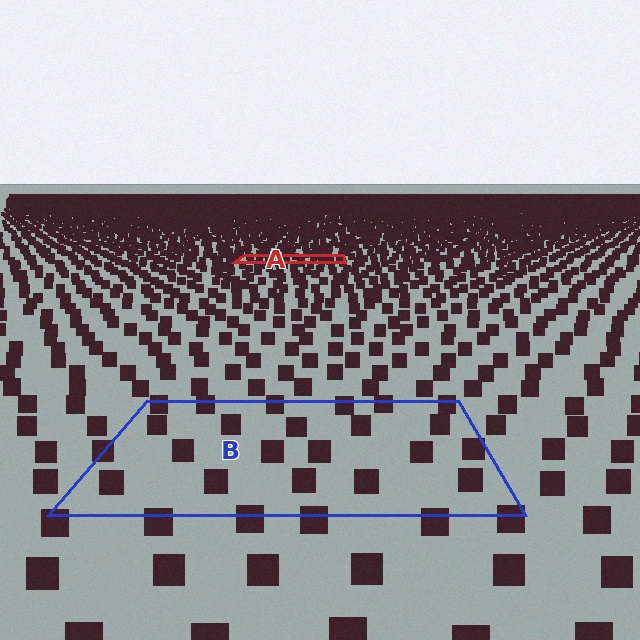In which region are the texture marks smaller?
The texture marks are smaller in region A, because it is farther away.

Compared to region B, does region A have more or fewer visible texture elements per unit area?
Region A has more texture elements per unit area — they are packed more densely because it is farther away.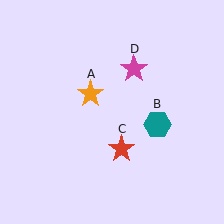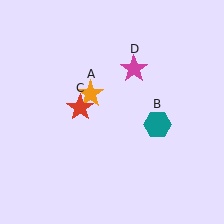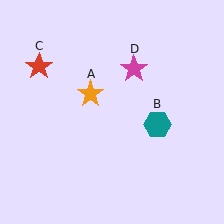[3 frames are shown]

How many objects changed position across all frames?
1 object changed position: red star (object C).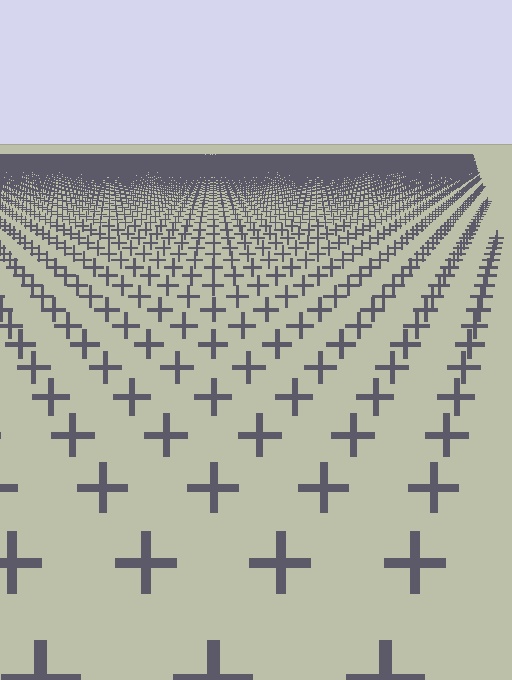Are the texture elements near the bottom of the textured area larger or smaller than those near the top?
Larger. Near the bottom, elements are closer to the viewer and appear at a bigger on-screen size.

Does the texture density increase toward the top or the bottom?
Density increases toward the top.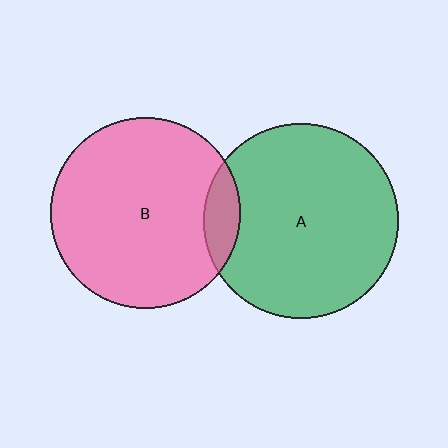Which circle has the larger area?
Circle A (green).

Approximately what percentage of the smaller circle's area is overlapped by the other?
Approximately 10%.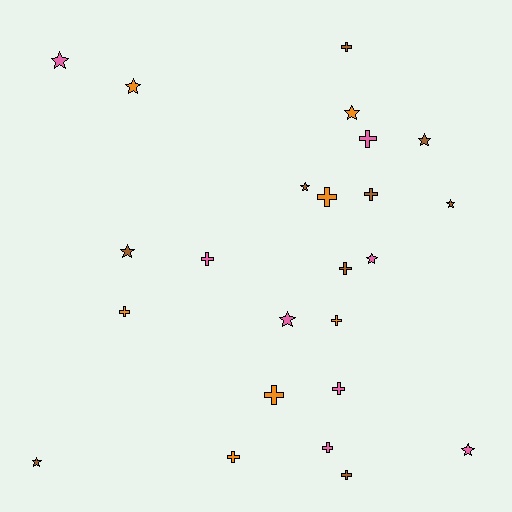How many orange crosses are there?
There are 5 orange crosses.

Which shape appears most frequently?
Cross, with 13 objects.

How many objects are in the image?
There are 24 objects.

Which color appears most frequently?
Brown, with 9 objects.